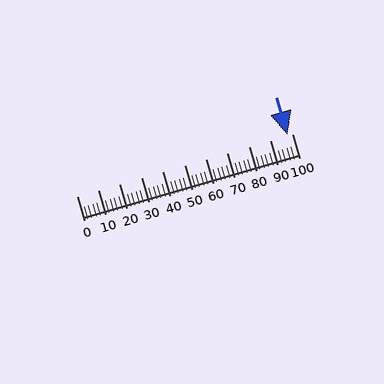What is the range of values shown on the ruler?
The ruler shows values from 0 to 100.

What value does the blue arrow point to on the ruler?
The blue arrow points to approximately 98.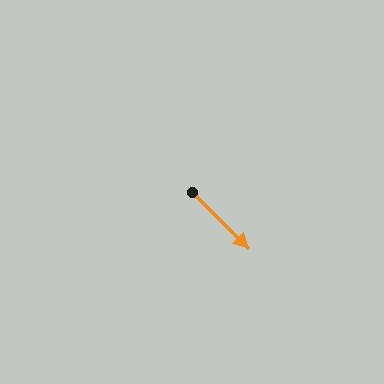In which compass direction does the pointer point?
Southeast.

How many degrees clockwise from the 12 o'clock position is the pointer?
Approximately 135 degrees.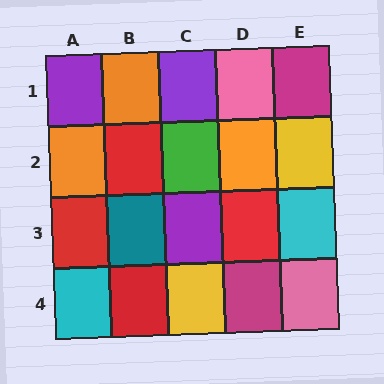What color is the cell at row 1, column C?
Purple.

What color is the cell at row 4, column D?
Magenta.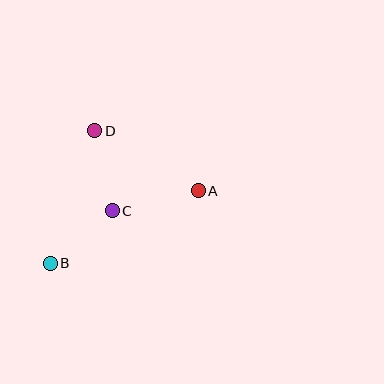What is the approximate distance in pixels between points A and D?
The distance between A and D is approximately 120 pixels.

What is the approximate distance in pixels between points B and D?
The distance between B and D is approximately 140 pixels.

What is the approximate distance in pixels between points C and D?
The distance between C and D is approximately 82 pixels.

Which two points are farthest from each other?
Points A and B are farthest from each other.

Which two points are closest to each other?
Points B and C are closest to each other.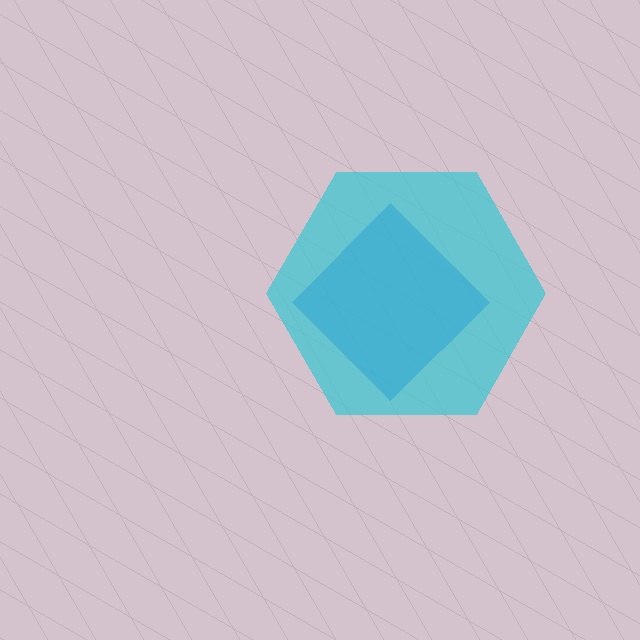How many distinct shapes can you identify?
There are 2 distinct shapes: a blue diamond, a cyan hexagon.